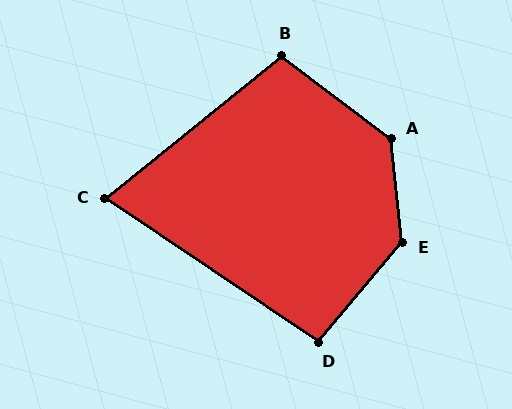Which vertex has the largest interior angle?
E, at approximately 134 degrees.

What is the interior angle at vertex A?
Approximately 133 degrees (obtuse).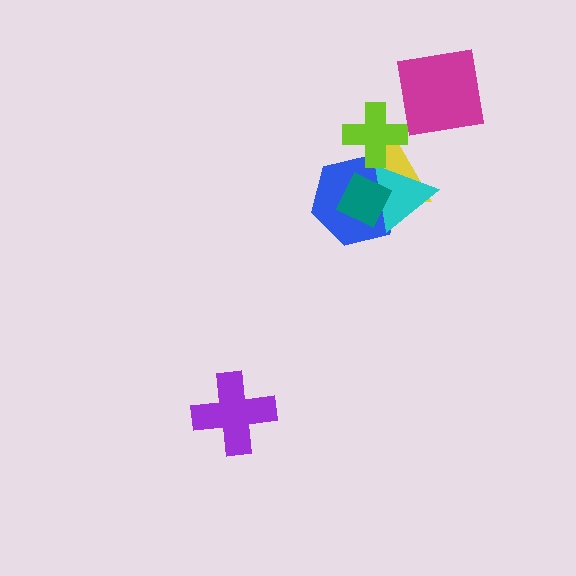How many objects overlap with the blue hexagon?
4 objects overlap with the blue hexagon.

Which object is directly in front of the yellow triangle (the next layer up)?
The blue hexagon is directly in front of the yellow triangle.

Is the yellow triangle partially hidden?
Yes, it is partially covered by another shape.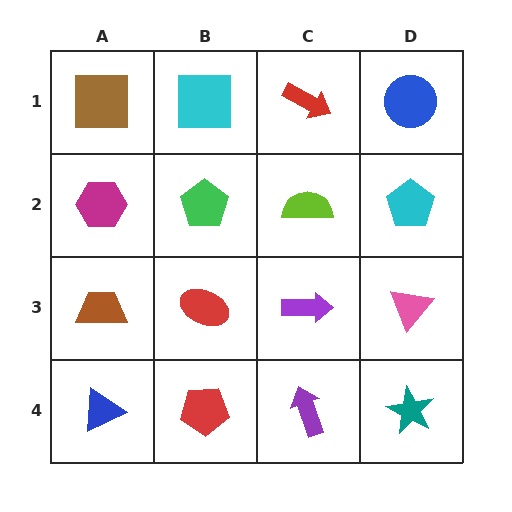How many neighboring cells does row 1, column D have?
2.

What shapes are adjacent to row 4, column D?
A pink triangle (row 3, column D), a purple arrow (row 4, column C).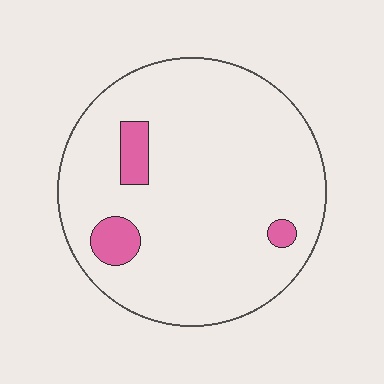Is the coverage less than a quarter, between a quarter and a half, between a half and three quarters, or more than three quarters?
Less than a quarter.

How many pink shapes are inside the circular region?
3.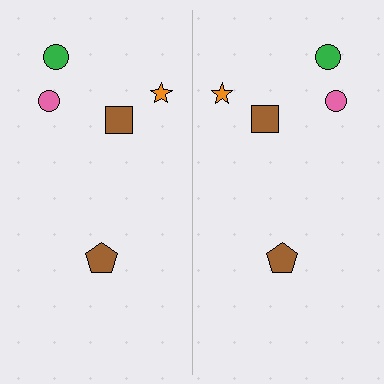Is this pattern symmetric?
Yes, this pattern has bilateral (reflection) symmetry.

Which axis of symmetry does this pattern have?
The pattern has a vertical axis of symmetry running through the center of the image.